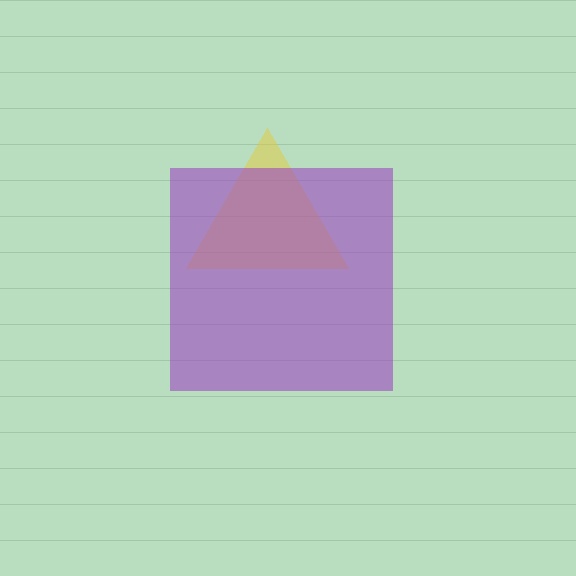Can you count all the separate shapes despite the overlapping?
Yes, there are 2 separate shapes.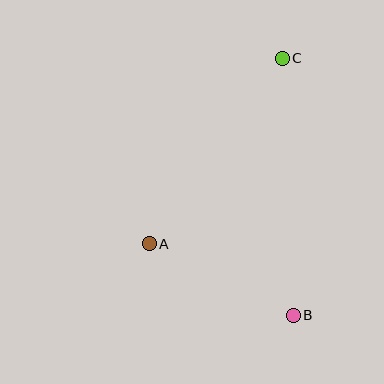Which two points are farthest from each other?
Points B and C are farthest from each other.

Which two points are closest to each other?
Points A and B are closest to each other.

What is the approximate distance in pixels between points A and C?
The distance between A and C is approximately 228 pixels.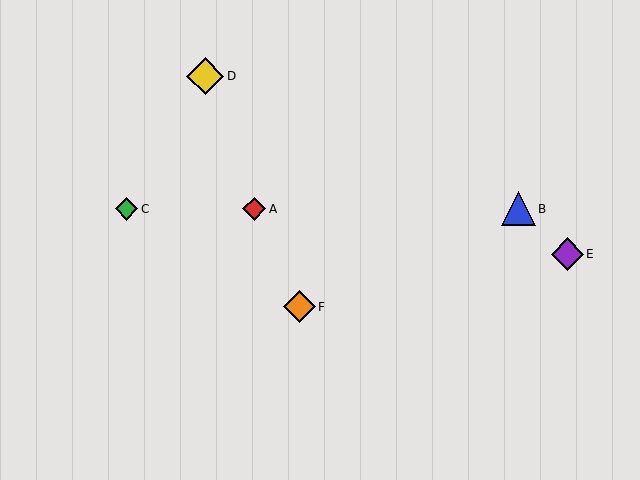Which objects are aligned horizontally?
Objects A, B, C are aligned horizontally.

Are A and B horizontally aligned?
Yes, both are at y≈209.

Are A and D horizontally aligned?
No, A is at y≈209 and D is at y≈76.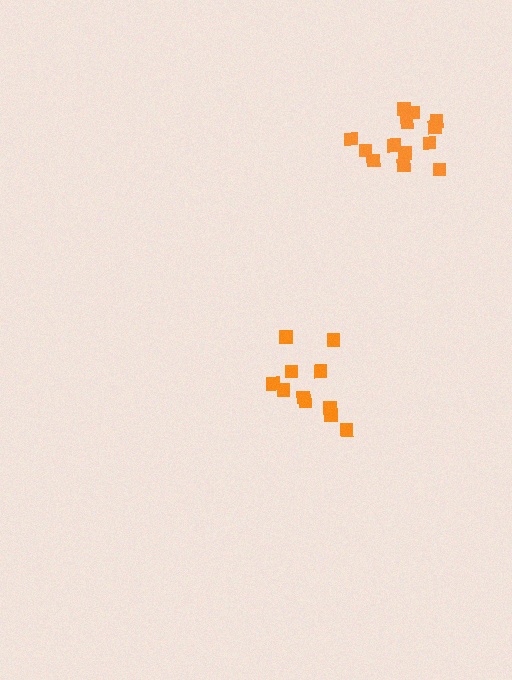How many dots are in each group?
Group 1: 13 dots, Group 2: 11 dots (24 total).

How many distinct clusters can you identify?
There are 2 distinct clusters.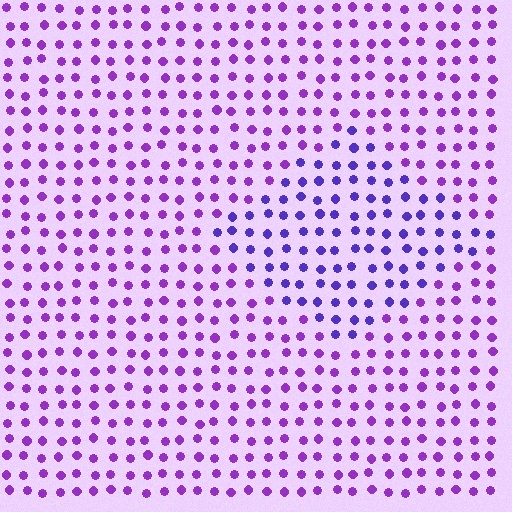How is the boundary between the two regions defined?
The boundary is defined purely by a slight shift in hue (about 28 degrees). Spacing, size, and orientation are identical on both sides.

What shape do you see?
I see a diamond.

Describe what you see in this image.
The image is filled with small purple elements in a uniform arrangement. A diamond-shaped region is visible where the elements are tinted to a slightly different hue, forming a subtle color boundary.